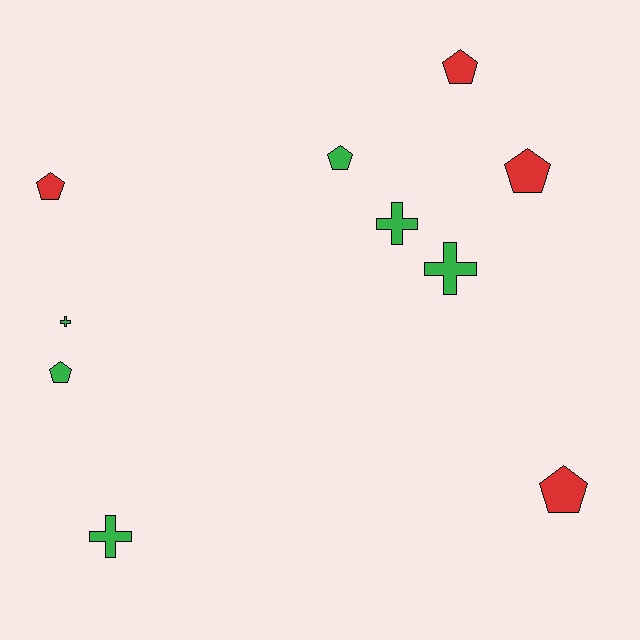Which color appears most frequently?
Green, with 6 objects.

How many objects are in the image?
There are 10 objects.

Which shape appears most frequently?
Pentagon, with 6 objects.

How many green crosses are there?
There are 4 green crosses.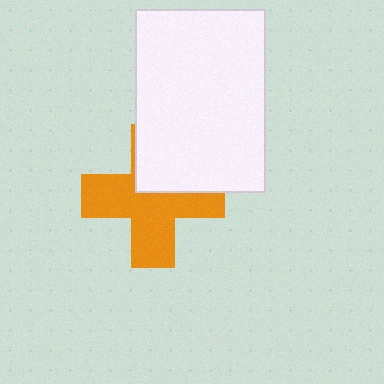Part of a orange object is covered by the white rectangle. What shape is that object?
It is a cross.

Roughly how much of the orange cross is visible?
About half of it is visible (roughly 65%).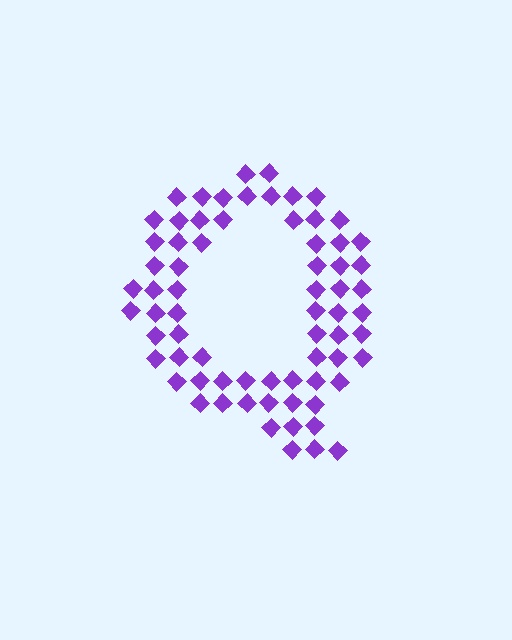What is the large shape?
The large shape is the letter Q.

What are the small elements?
The small elements are diamonds.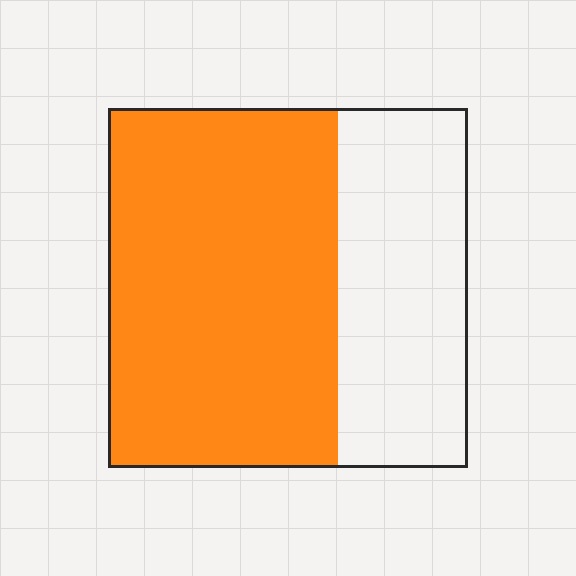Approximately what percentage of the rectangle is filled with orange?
Approximately 65%.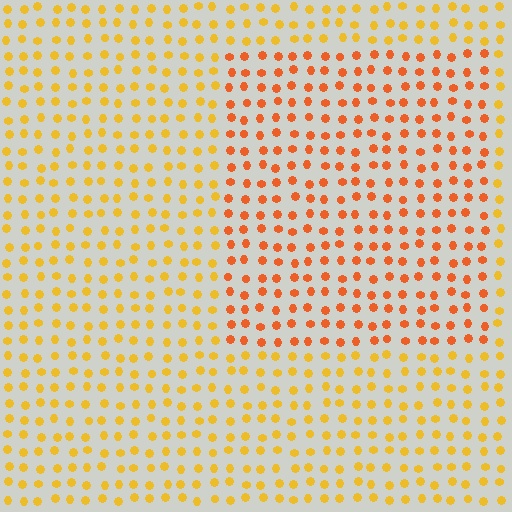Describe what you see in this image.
The image is filled with small yellow elements in a uniform arrangement. A rectangle-shaped region is visible where the elements are tinted to a slightly different hue, forming a subtle color boundary.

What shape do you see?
I see a rectangle.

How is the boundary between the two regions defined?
The boundary is defined purely by a slight shift in hue (about 29 degrees). Spacing, size, and orientation are identical on both sides.